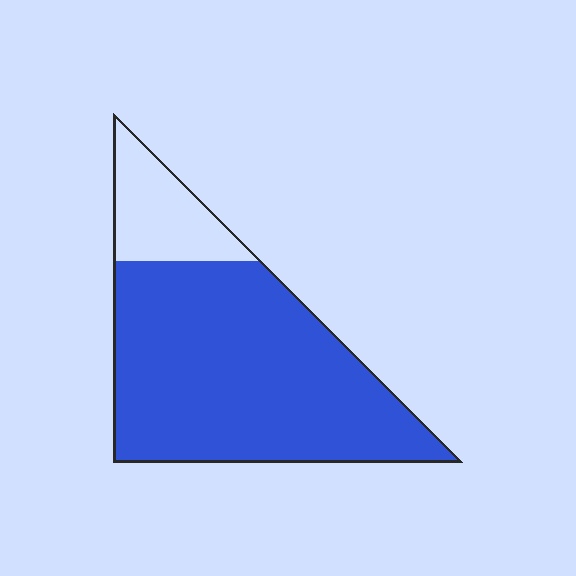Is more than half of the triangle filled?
Yes.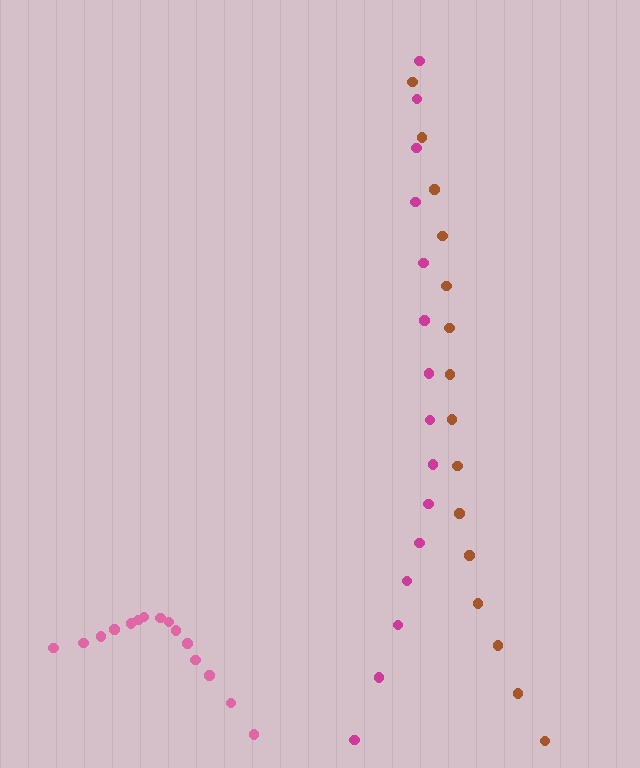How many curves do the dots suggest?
There are 3 distinct paths.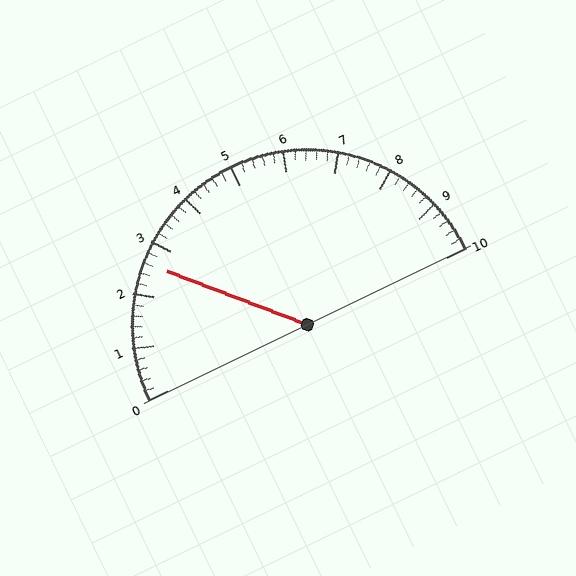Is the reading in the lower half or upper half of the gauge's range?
The reading is in the lower half of the range (0 to 10).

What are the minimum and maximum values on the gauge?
The gauge ranges from 0 to 10.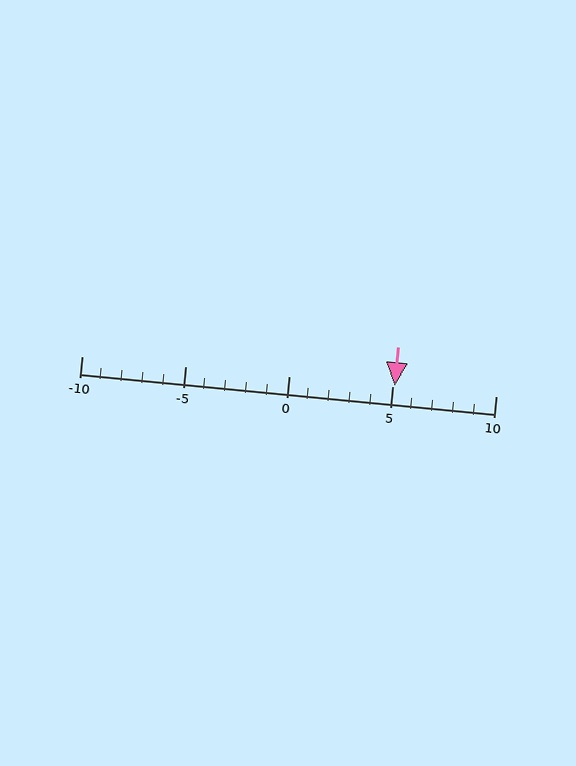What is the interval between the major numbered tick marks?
The major tick marks are spaced 5 units apart.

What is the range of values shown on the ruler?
The ruler shows values from -10 to 10.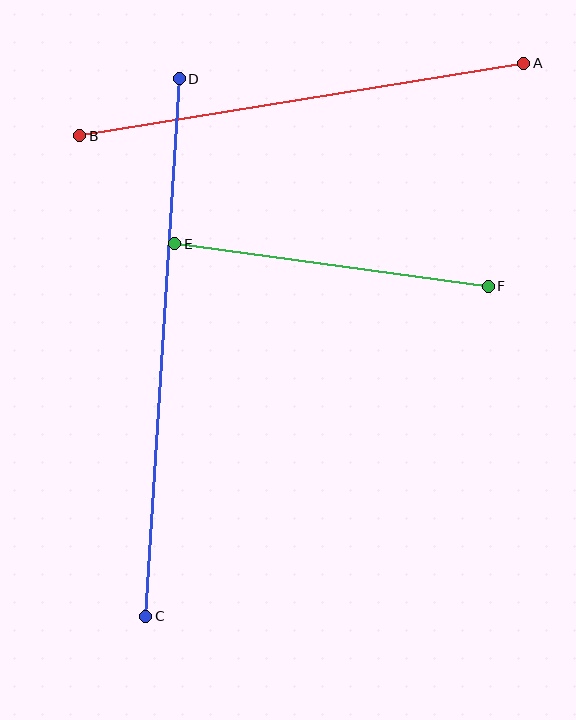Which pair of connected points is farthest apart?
Points C and D are farthest apart.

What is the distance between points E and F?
The distance is approximately 317 pixels.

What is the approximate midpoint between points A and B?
The midpoint is at approximately (302, 100) pixels.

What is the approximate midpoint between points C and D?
The midpoint is at approximately (163, 348) pixels.